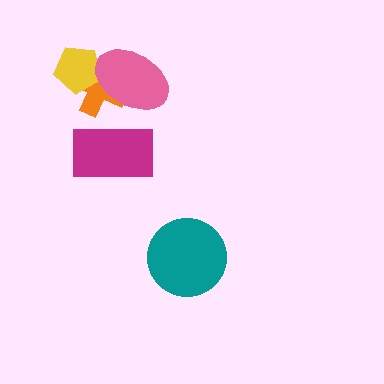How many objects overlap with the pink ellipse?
2 objects overlap with the pink ellipse.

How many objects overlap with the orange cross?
2 objects overlap with the orange cross.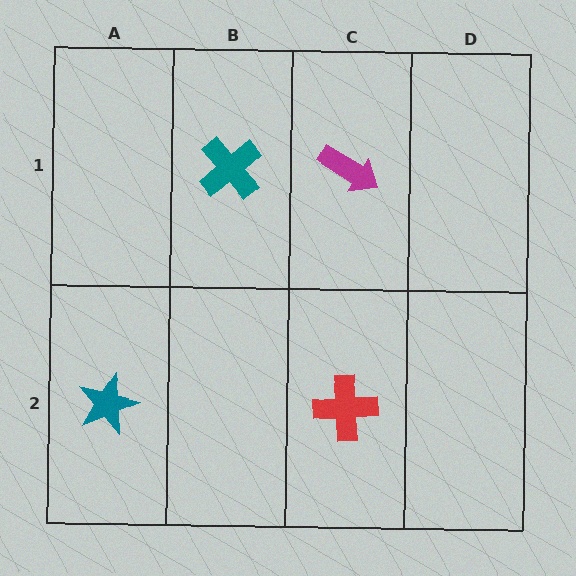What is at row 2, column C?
A red cross.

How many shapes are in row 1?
2 shapes.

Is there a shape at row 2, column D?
No, that cell is empty.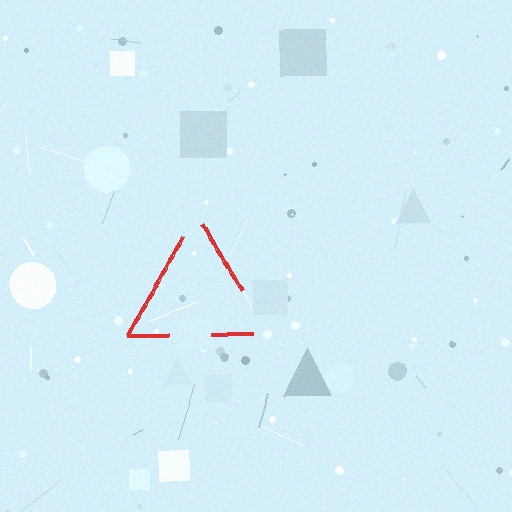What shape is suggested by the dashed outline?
The dashed outline suggests a triangle.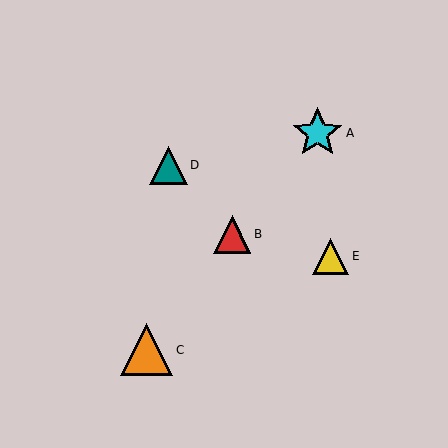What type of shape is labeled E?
Shape E is a yellow triangle.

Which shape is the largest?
The orange triangle (labeled C) is the largest.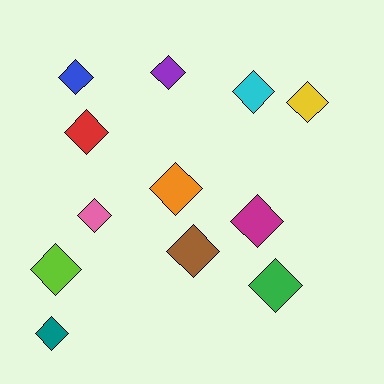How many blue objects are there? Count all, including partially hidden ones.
There is 1 blue object.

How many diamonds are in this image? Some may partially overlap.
There are 12 diamonds.